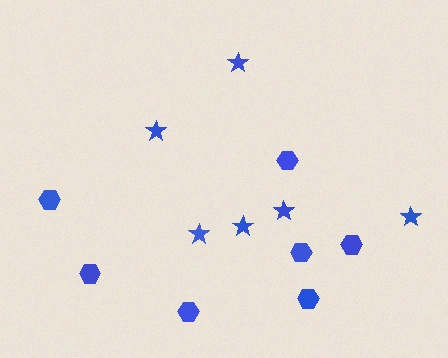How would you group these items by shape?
There are 2 groups: one group of hexagons (7) and one group of stars (6).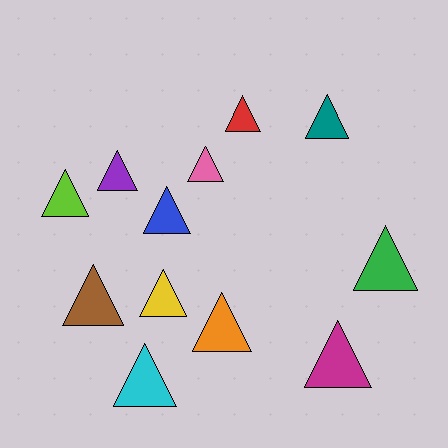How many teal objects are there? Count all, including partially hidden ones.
There is 1 teal object.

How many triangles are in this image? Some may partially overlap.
There are 12 triangles.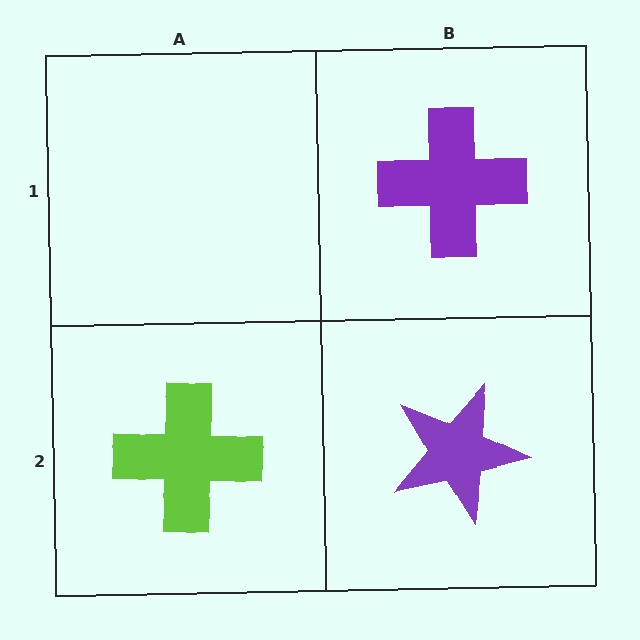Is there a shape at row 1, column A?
No, that cell is empty.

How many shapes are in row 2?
2 shapes.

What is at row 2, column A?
A lime cross.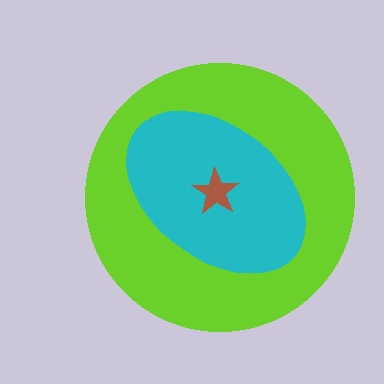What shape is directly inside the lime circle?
The cyan ellipse.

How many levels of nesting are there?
3.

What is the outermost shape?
The lime circle.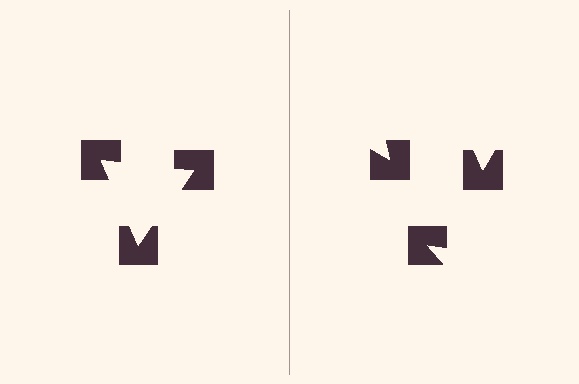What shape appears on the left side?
An illusory triangle.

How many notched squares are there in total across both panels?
6 — 3 on each side.